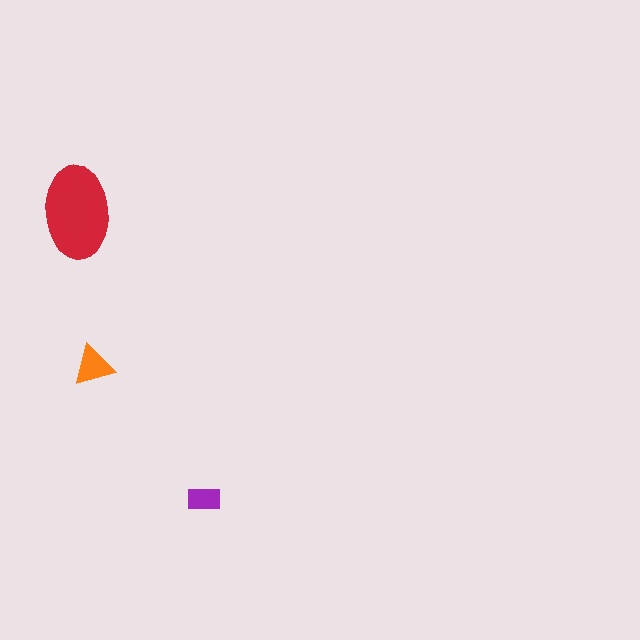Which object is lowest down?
The purple rectangle is bottommost.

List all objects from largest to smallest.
The red ellipse, the orange triangle, the purple rectangle.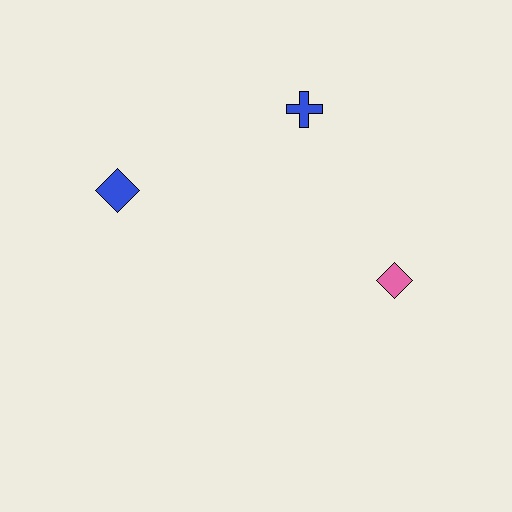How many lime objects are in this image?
There are no lime objects.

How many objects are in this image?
There are 3 objects.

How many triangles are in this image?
There are no triangles.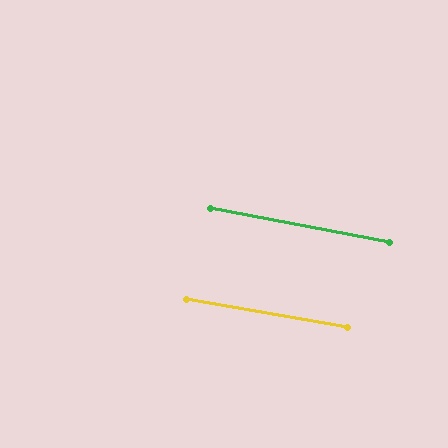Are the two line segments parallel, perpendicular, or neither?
Parallel — their directions differ by only 0.7°.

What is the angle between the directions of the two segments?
Approximately 1 degree.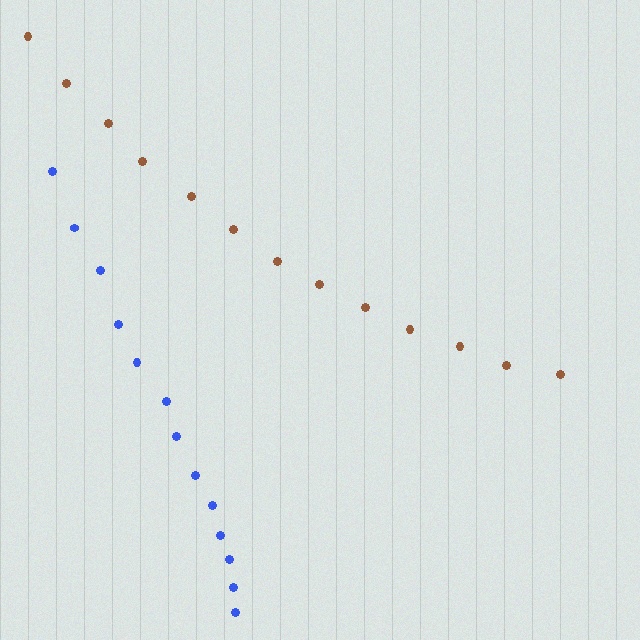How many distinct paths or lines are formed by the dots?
There are 2 distinct paths.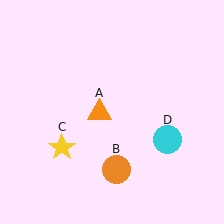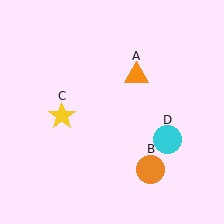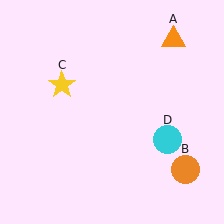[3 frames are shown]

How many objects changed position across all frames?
3 objects changed position: orange triangle (object A), orange circle (object B), yellow star (object C).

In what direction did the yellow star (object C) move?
The yellow star (object C) moved up.